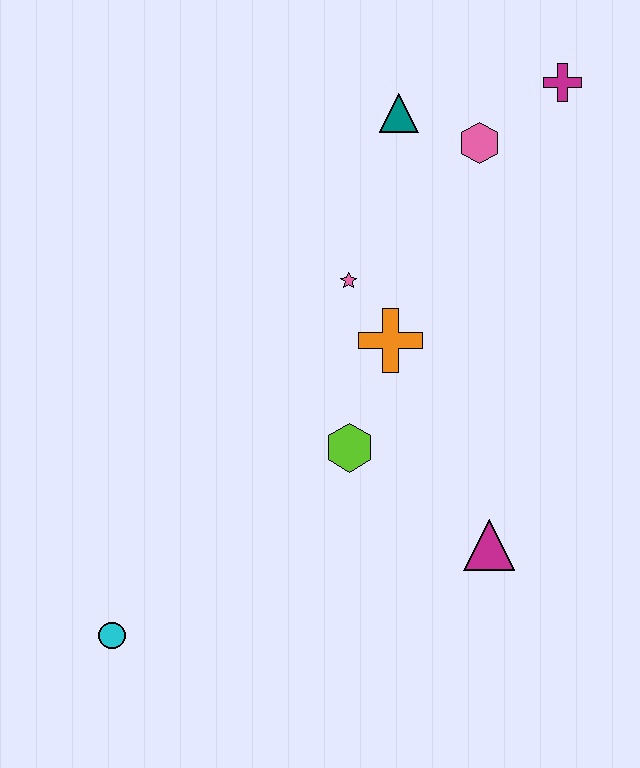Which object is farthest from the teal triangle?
The cyan circle is farthest from the teal triangle.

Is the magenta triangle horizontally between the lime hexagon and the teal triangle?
No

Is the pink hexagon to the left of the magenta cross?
Yes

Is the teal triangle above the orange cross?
Yes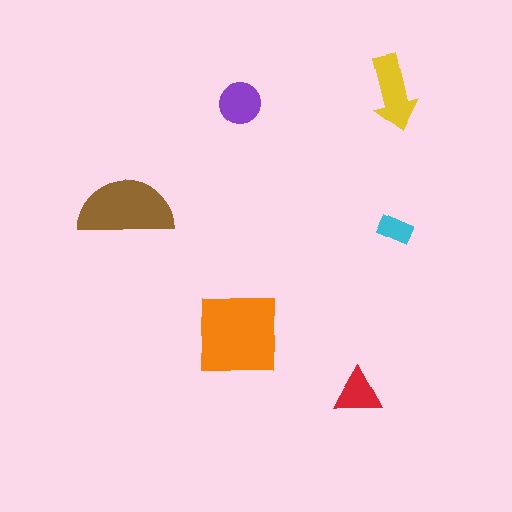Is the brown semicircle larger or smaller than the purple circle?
Larger.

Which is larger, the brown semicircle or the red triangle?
The brown semicircle.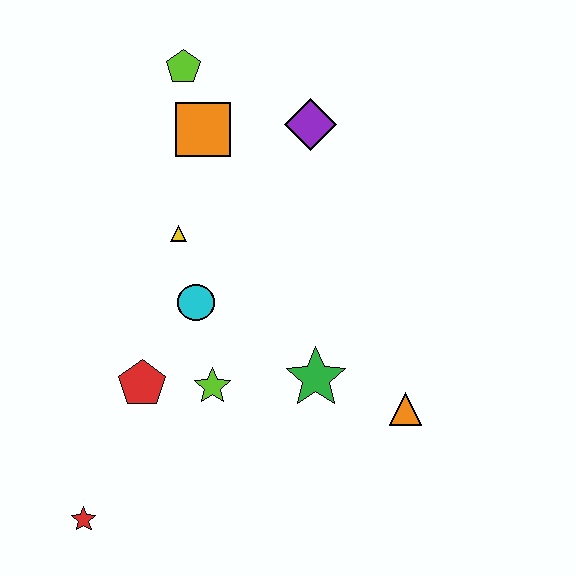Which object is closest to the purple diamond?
The orange square is closest to the purple diamond.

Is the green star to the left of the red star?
No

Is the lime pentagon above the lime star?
Yes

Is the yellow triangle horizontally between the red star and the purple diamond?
Yes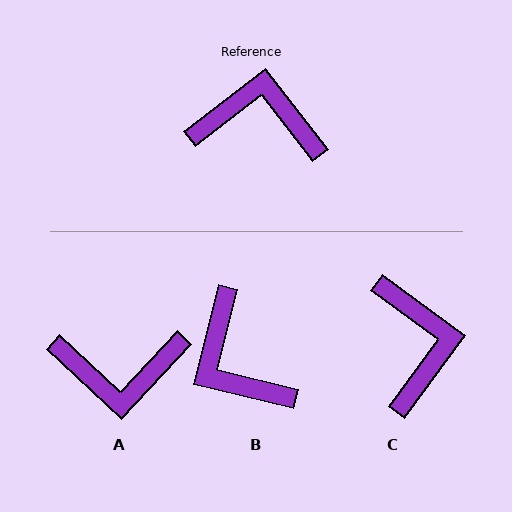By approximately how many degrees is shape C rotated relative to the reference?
Approximately 74 degrees clockwise.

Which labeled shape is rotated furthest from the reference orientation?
A, about 171 degrees away.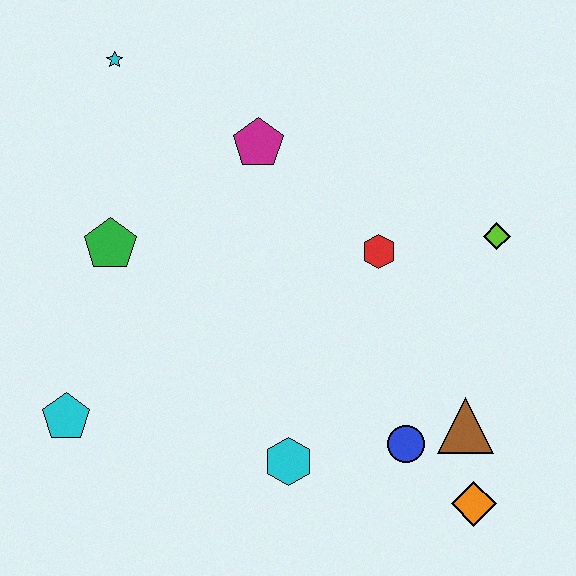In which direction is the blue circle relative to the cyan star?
The blue circle is below the cyan star.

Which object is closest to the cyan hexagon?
The blue circle is closest to the cyan hexagon.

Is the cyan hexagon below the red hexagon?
Yes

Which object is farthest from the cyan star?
The orange diamond is farthest from the cyan star.